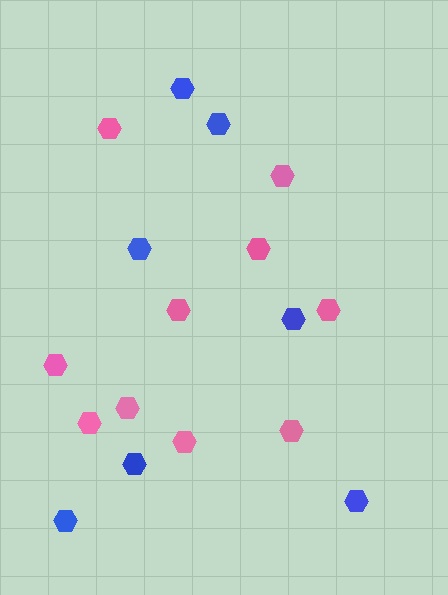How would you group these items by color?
There are 2 groups: one group of pink hexagons (10) and one group of blue hexagons (7).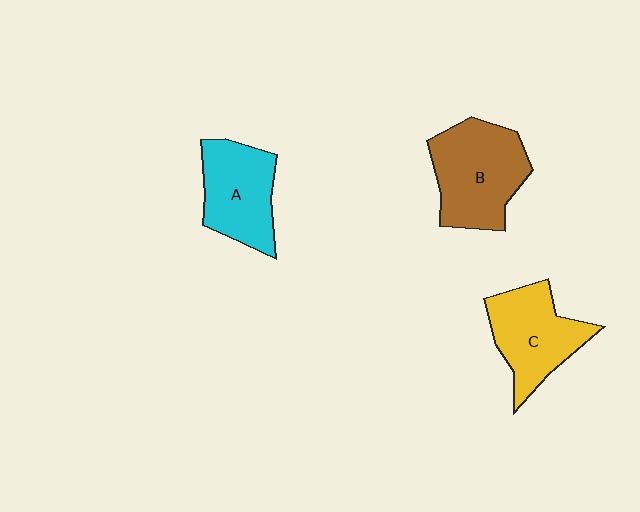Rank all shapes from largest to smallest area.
From largest to smallest: B (brown), C (yellow), A (cyan).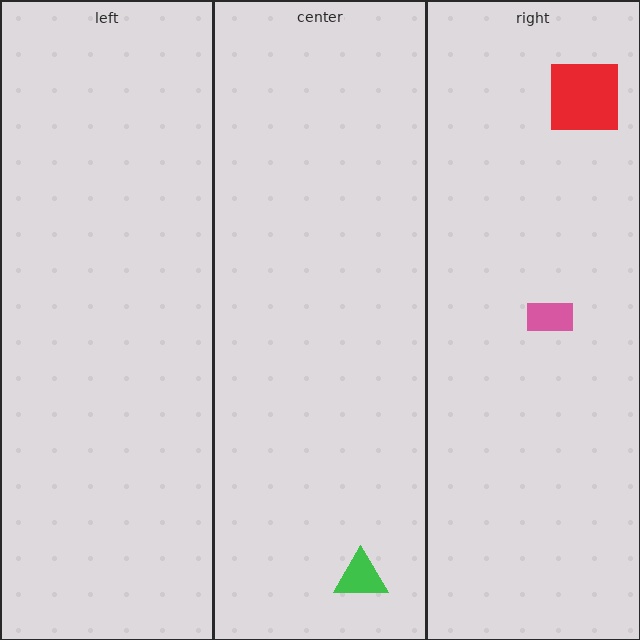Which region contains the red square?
The right region.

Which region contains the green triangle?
The center region.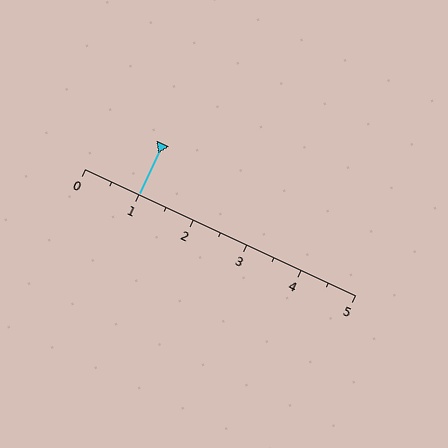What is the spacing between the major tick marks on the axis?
The major ticks are spaced 1 apart.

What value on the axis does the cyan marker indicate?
The marker indicates approximately 1.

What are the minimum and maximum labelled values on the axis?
The axis runs from 0 to 5.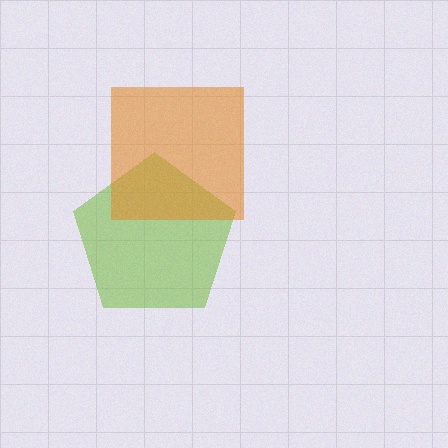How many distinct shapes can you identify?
There are 2 distinct shapes: a lime pentagon, an orange square.